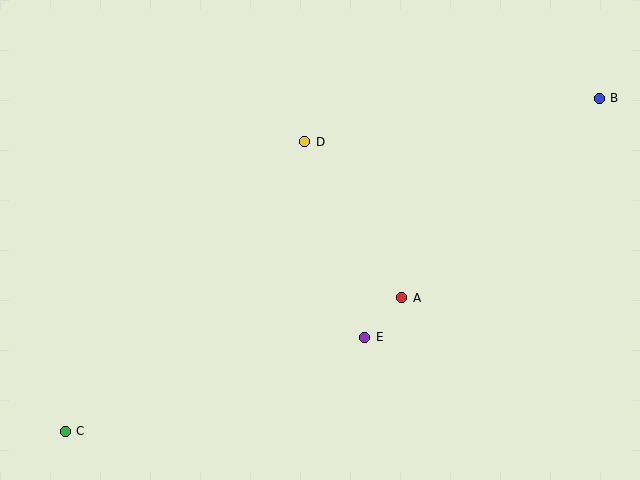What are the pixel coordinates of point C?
Point C is at (65, 431).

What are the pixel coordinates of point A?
Point A is at (402, 298).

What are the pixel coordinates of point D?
Point D is at (305, 142).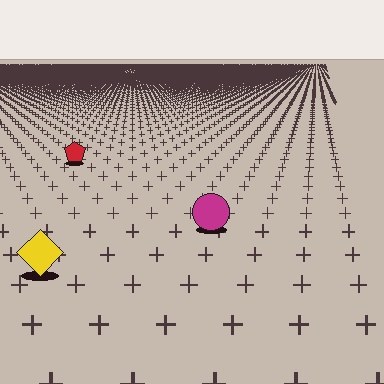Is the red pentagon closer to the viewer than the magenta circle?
No. The magenta circle is closer — you can tell from the texture gradient: the ground texture is coarser near it.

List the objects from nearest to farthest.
From nearest to farthest: the yellow diamond, the magenta circle, the red pentagon.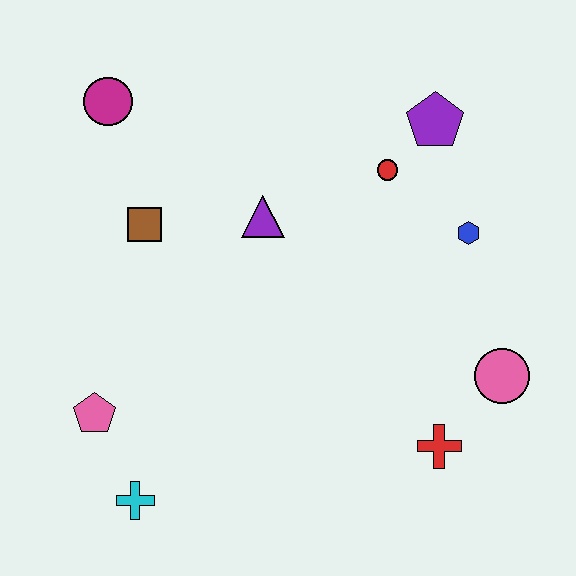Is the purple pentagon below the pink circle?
No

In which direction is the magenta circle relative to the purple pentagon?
The magenta circle is to the left of the purple pentagon.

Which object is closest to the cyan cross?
The pink pentagon is closest to the cyan cross.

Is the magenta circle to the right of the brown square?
No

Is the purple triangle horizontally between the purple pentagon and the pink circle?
No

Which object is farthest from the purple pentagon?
The cyan cross is farthest from the purple pentagon.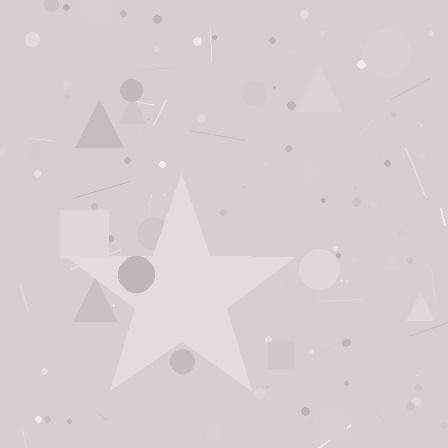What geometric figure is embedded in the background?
A star is embedded in the background.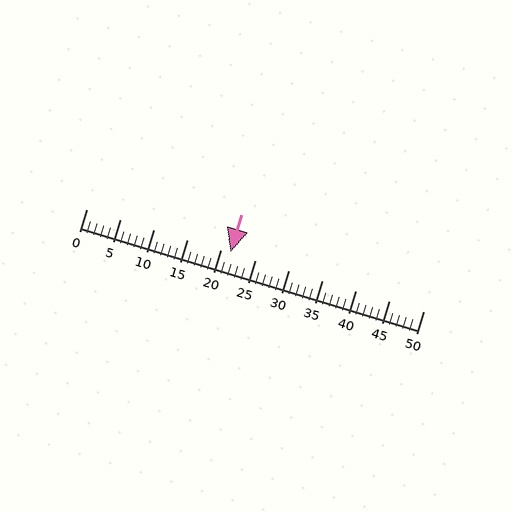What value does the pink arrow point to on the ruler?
The pink arrow points to approximately 21.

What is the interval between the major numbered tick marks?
The major tick marks are spaced 5 units apart.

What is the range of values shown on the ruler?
The ruler shows values from 0 to 50.